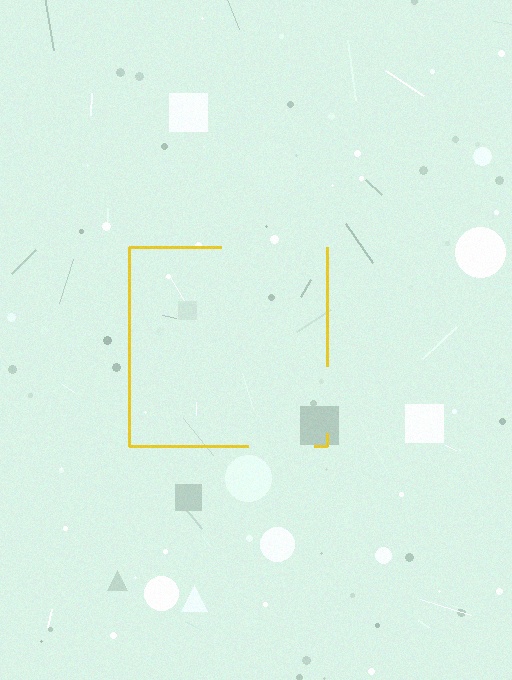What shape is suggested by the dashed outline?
The dashed outline suggests a square.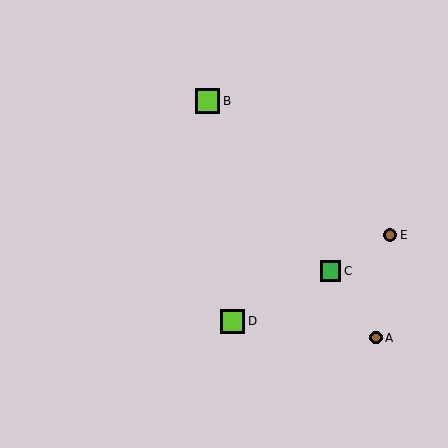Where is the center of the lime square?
The center of the lime square is at (233, 321).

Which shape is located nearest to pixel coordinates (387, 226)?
The brown circle (labeled E) at (390, 235) is nearest to that location.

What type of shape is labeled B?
Shape B is a lime square.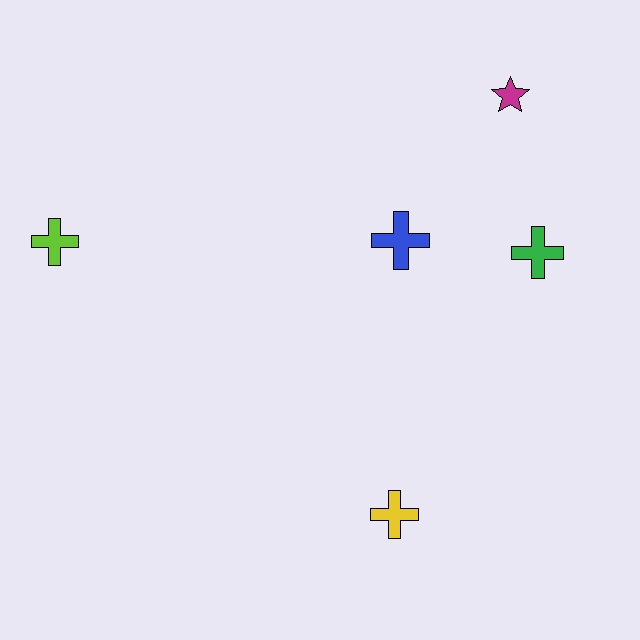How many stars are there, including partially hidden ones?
There is 1 star.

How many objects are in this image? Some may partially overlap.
There are 5 objects.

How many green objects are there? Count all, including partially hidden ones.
There is 1 green object.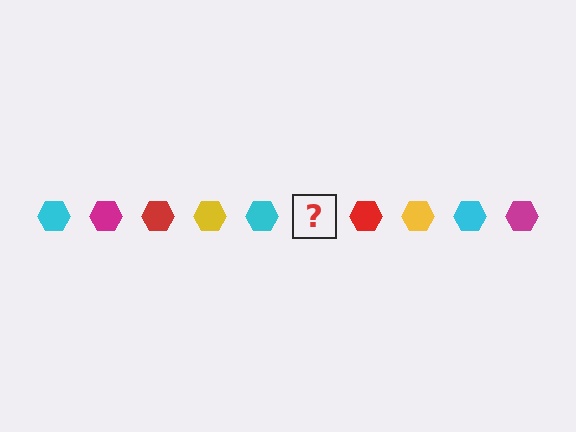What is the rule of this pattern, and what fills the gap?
The rule is that the pattern cycles through cyan, magenta, red, yellow hexagons. The gap should be filled with a magenta hexagon.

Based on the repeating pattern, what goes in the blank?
The blank should be a magenta hexagon.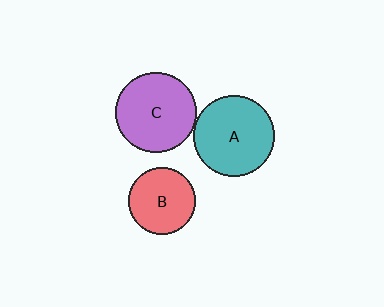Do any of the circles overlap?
No, none of the circles overlap.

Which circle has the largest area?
Circle A (teal).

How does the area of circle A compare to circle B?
Approximately 1.5 times.